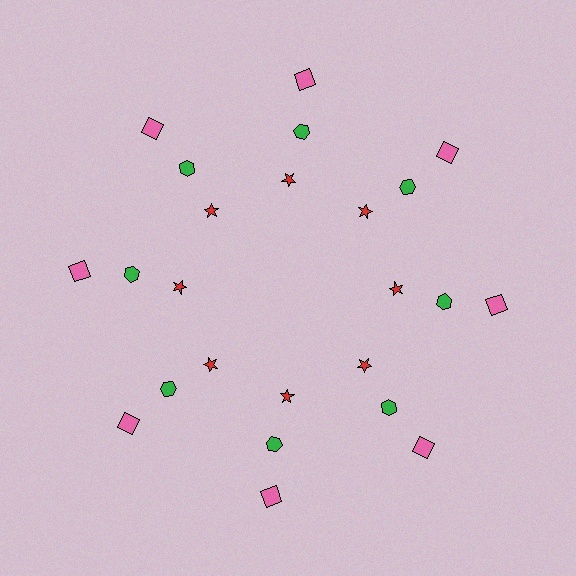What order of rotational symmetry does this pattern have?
This pattern has 8-fold rotational symmetry.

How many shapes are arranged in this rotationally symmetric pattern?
There are 24 shapes, arranged in 8 groups of 3.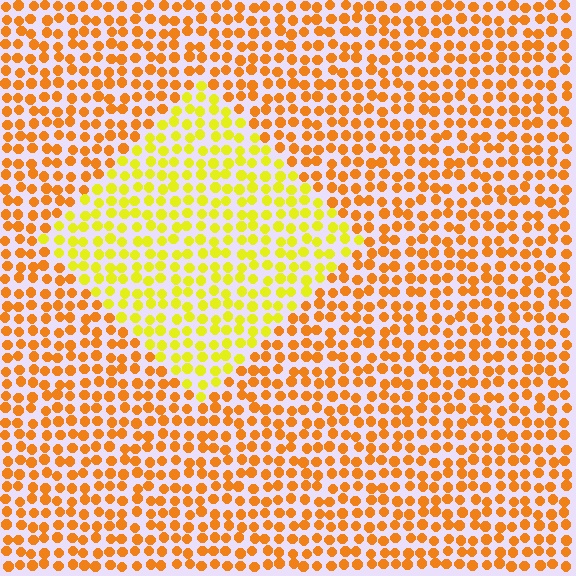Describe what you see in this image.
The image is filled with small orange elements in a uniform arrangement. A diamond-shaped region is visible where the elements are tinted to a slightly different hue, forming a subtle color boundary.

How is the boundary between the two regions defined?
The boundary is defined purely by a slight shift in hue (about 34 degrees). Spacing, size, and orientation are identical on both sides.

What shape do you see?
I see a diamond.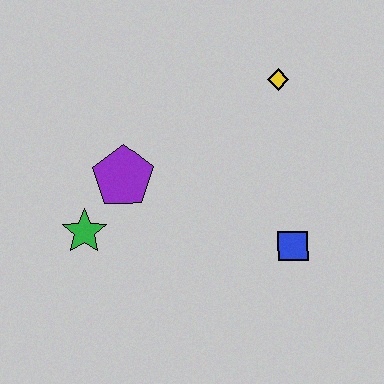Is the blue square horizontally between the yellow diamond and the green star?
No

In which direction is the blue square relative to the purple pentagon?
The blue square is to the right of the purple pentagon.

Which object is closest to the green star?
The purple pentagon is closest to the green star.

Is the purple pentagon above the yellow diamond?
No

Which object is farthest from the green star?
The yellow diamond is farthest from the green star.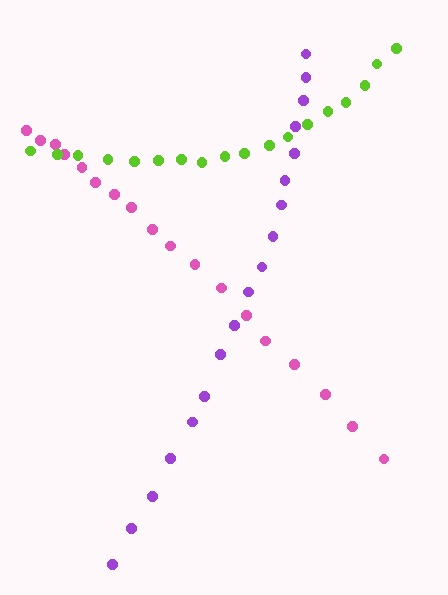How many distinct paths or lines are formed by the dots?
There are 3 distinct paths.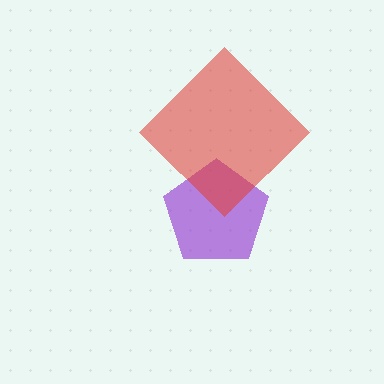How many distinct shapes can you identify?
There are 2 distinct shapes: a purple pentagon, a red diamond.